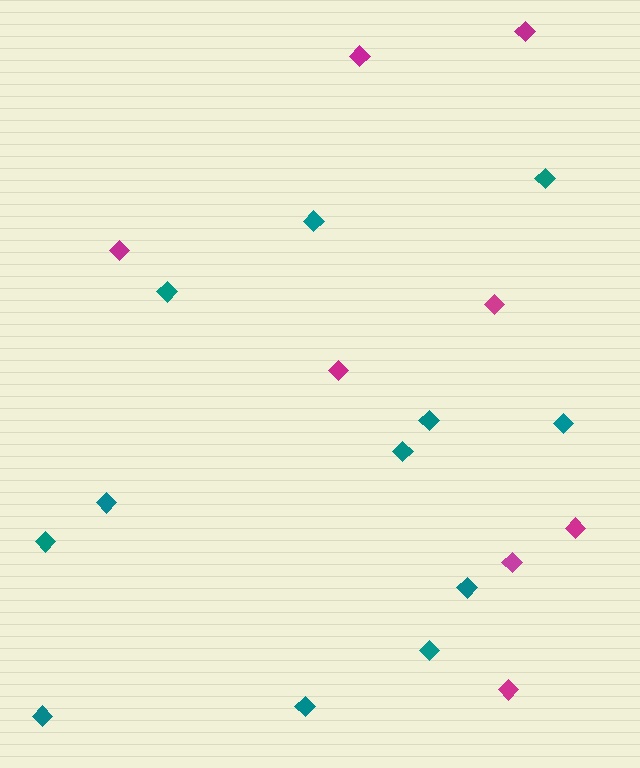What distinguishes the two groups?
There are 2 groups: one group of teal diamonds (12) and one group of magenta diamonds (8).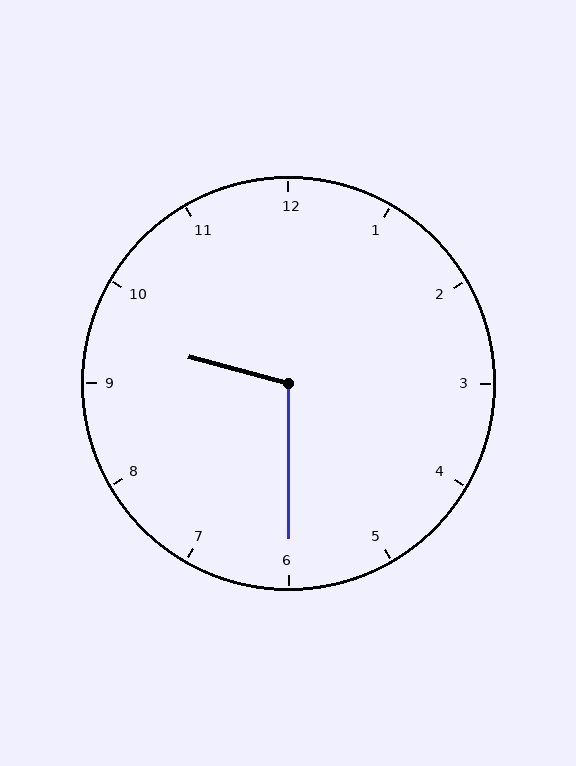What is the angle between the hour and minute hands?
Approximately 105 degrees.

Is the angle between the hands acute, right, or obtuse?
It is obtuse.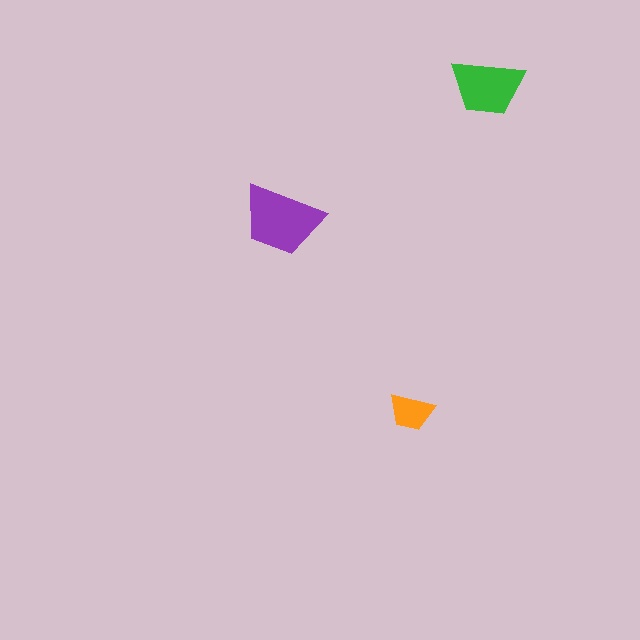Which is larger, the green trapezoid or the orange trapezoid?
The green one.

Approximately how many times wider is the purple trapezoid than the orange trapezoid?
About 2 times wider.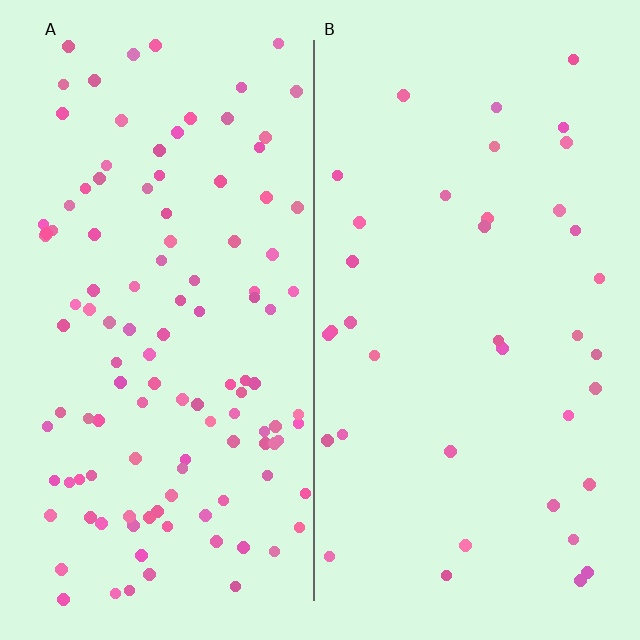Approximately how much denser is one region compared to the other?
Approximately 3.1× — region A over region B.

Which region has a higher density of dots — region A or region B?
A (the left).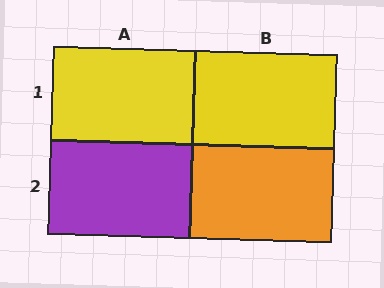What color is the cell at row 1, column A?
Yellow.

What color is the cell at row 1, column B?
Yellow.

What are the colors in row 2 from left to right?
Purple, orange.